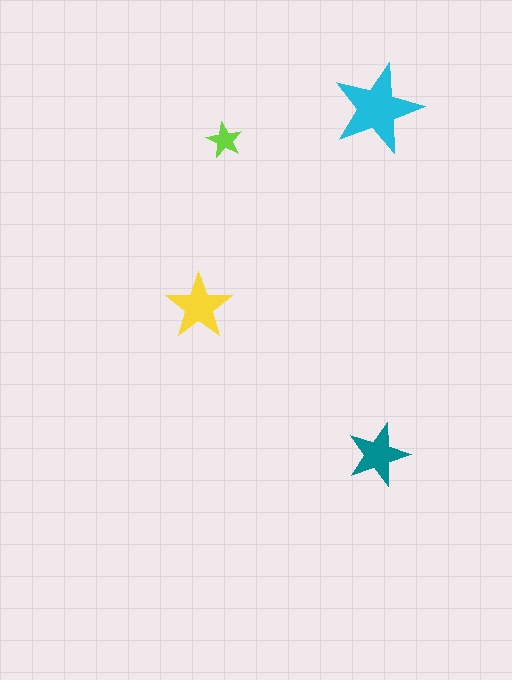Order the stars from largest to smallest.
the cyan one, the yellow one, the teal one, the lime one.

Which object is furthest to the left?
The yellow star is leftmost.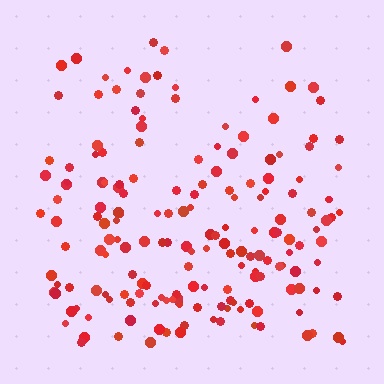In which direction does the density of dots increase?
From top to bottom, with the bottom side densest.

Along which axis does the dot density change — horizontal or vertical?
Vertical.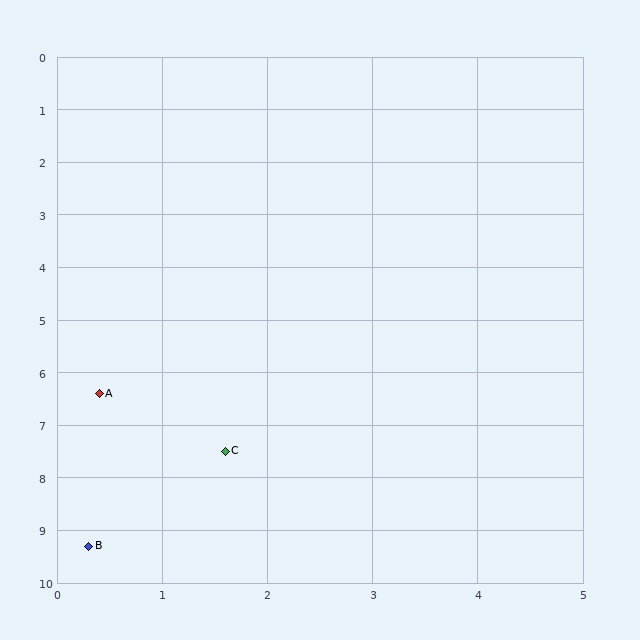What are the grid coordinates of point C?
Point C is at approximately (1.6, 7.5).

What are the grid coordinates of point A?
Point A is at approximately (0.4, 6.4).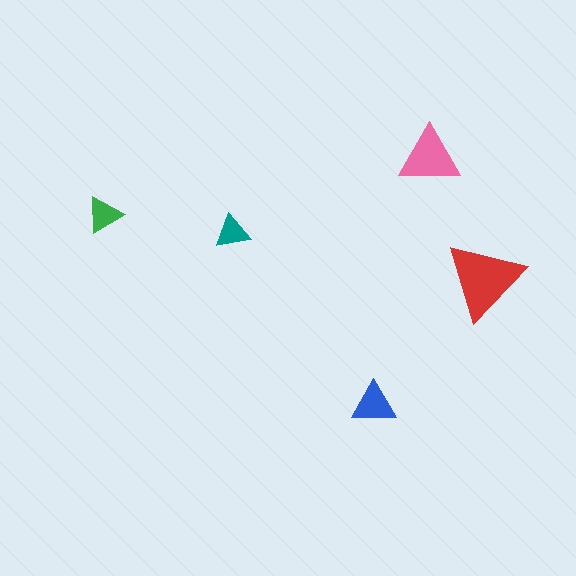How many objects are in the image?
There are 5 objects in the image.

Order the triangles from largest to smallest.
the red one, the pink one, the blue one, the green one, the teal one.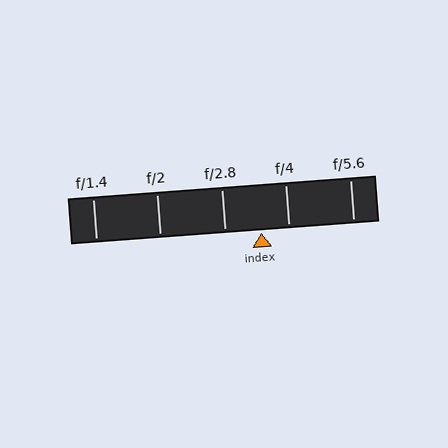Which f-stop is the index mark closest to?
The index mark is closest to f/4.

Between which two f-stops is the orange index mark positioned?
The index mark is between f/2.8 and f/4.